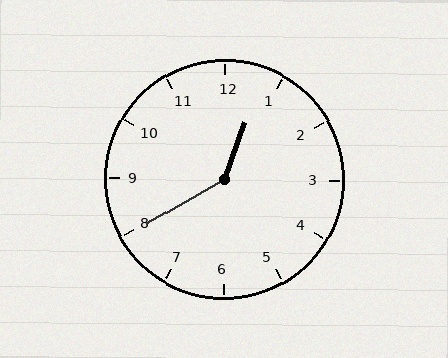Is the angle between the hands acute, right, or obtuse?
It is obtuse.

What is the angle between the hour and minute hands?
Approximately 140 degrees.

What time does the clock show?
12:40.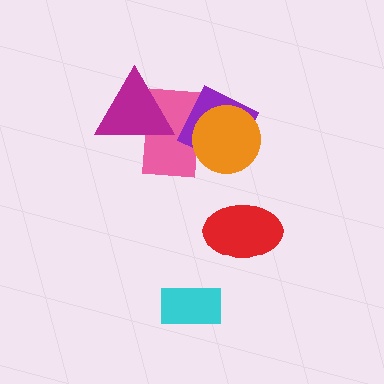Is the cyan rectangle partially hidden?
No, no other shape covers it.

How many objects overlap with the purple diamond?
2 objects overlap with the purple diamond.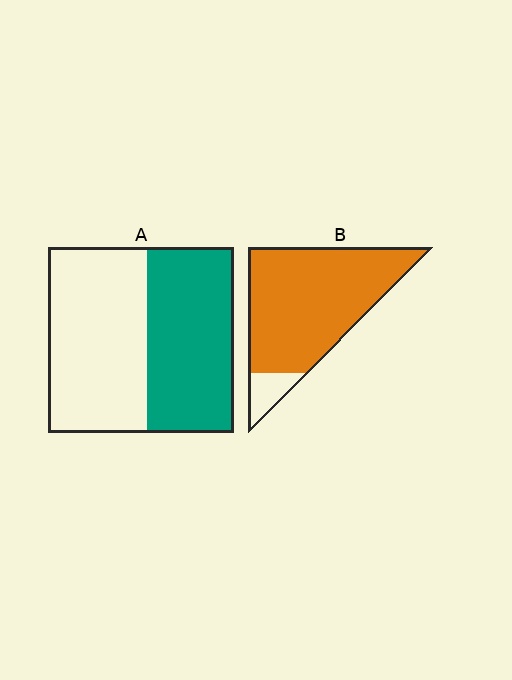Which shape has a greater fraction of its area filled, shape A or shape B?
Shape B.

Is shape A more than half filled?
Roughly half.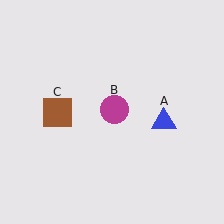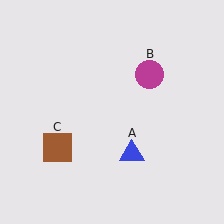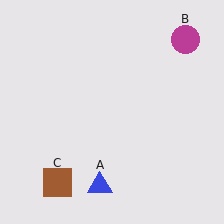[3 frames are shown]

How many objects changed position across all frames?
3 objects changed position: blue triangle (object A), magenta circle (object B), brown square (object C).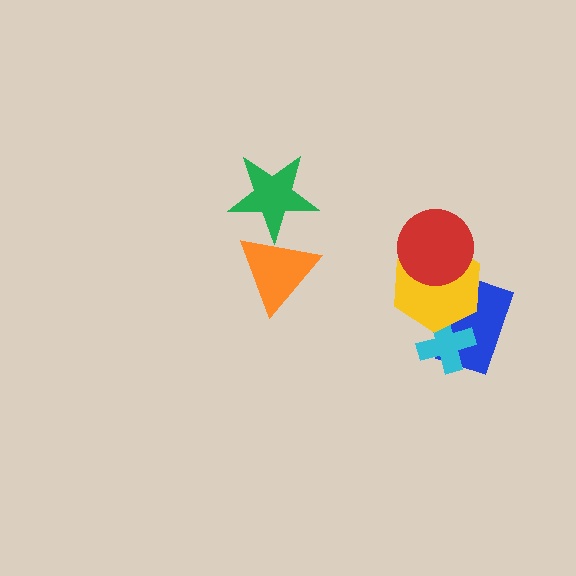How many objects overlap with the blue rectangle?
2 objects overlap with the blue rectangle.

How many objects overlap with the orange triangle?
1 object overlaps with the orange triangle.